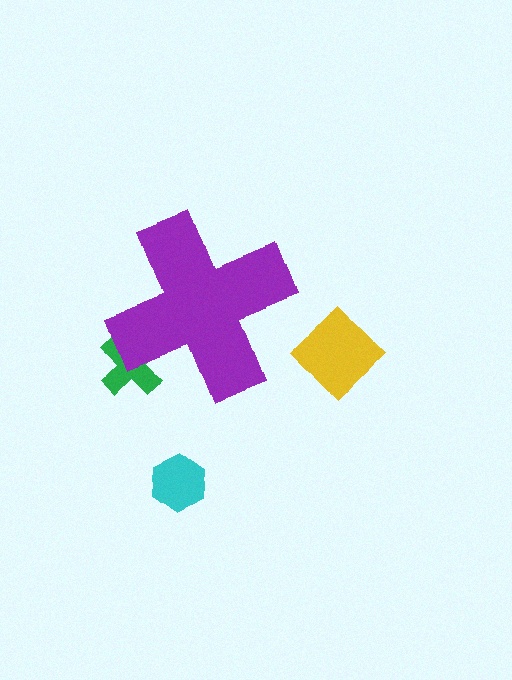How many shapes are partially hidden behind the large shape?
1 shape is partially hidden.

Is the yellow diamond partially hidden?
No, the yellow diamond is fully visible.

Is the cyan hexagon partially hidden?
No, the cyan hexagon is fully visible.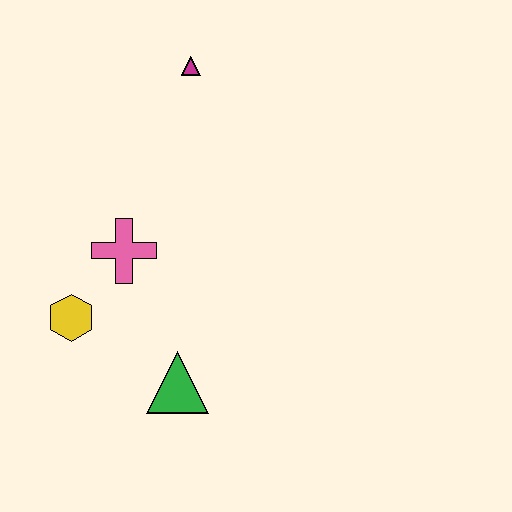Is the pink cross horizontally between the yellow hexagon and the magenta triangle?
Yes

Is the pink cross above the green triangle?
Yes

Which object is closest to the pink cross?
The yellow hexagon is closest to the pink cross.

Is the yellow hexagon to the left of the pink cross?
Yes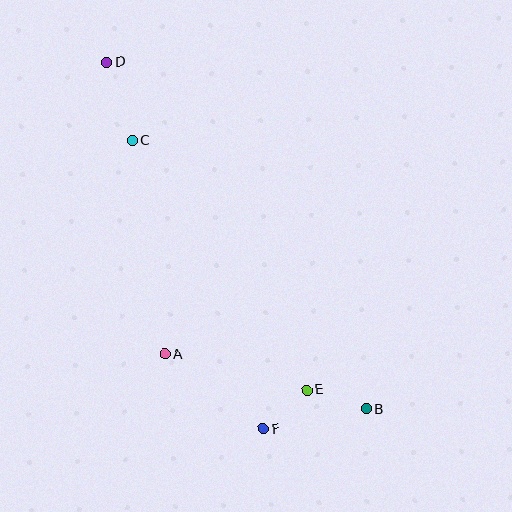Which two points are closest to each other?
Points E and F are closest to each other.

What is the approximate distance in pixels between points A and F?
The distance between A and F is approximately 124 pixels.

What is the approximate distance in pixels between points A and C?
The distance between A and C is approximately 216 pixels.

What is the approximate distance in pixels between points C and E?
The distance between C and E is approximately 304 pixels.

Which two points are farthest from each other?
Points B and D are farthest from each other.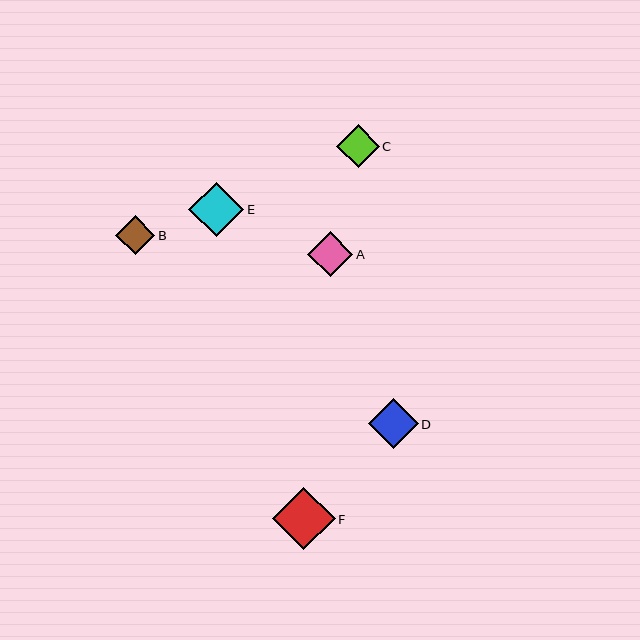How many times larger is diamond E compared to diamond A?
Diamond E is approximately 1.2 times the size of diamond A.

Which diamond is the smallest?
Diamond B is the smallest with a size of approximately 39 pixels.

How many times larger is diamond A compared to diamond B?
Diamond A is approximately 1.2 times the size of diamond B.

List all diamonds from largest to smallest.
From largest to smallest: F, E, D, A, C, B.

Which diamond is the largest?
Diamond F is the largest with a size of approximately 63 pixels.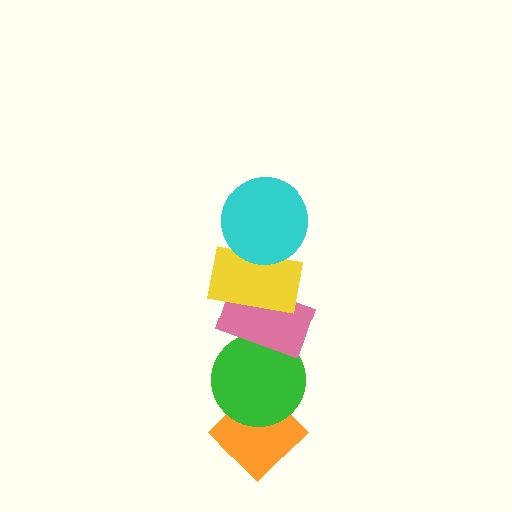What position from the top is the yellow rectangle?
The yellow rectangle is 2nd from the top.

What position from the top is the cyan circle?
The cyan circle is 1st from the top.